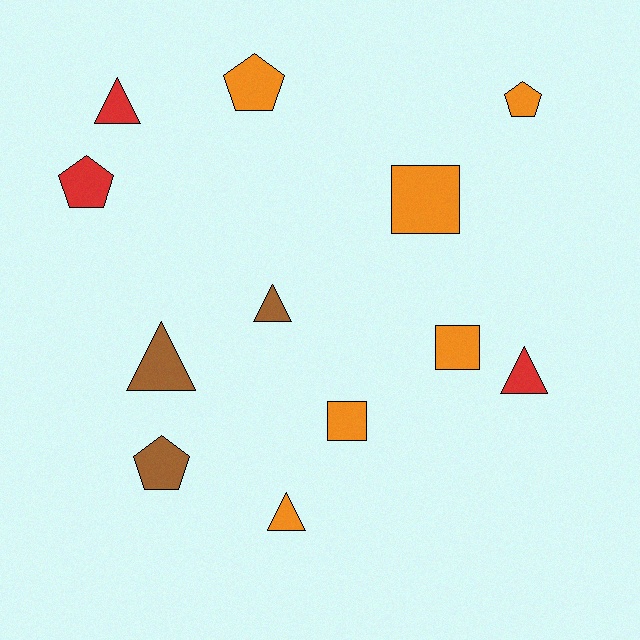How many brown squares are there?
There are no brown squares.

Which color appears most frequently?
Orange, with 6 objects.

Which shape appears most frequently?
Triangle, with 5 objects.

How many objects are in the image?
There are 12 objects.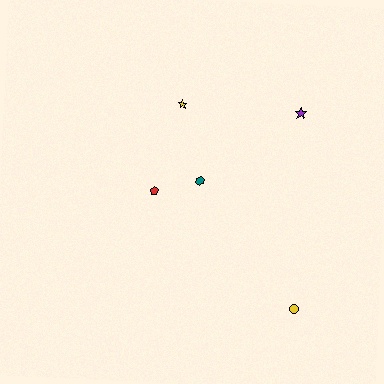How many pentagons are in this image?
There is 1 pentagon.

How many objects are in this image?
There are 5 objects.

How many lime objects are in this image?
There are no lime objects.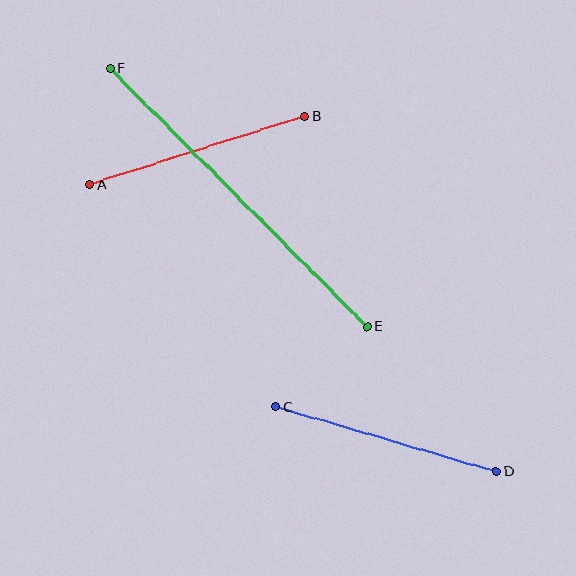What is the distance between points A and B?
The distance is approximately 225 pixels.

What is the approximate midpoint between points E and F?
The midpoint is at approximately (238, 198) pixels.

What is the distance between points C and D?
The distance is approximately 230 pixels.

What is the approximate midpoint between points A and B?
The midpoint is at approximately (197, 150) pixels.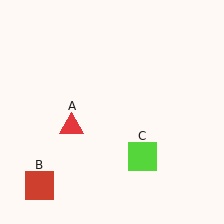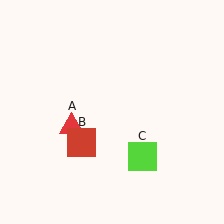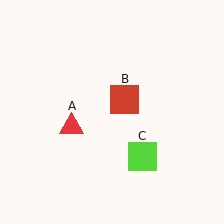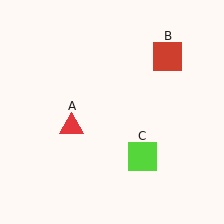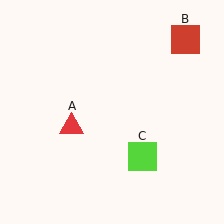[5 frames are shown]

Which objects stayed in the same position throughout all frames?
Red triangle (object A) and lime square (object C) remained stationary.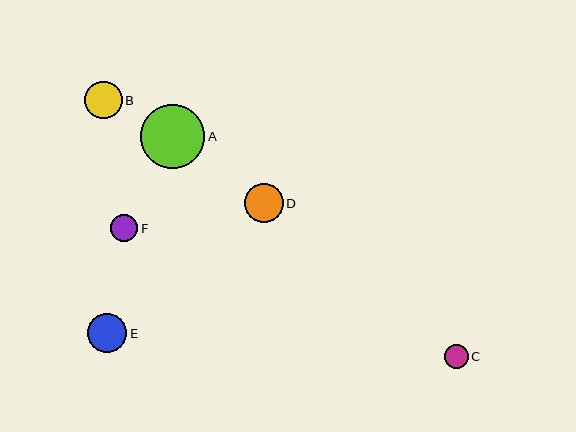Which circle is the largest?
Circle A is the largest with a size of approximately 64 pixels.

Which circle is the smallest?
Circle C is the smallest with a size of approximately 23 pixels.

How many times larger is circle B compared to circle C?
Circle B is approximately 1.6 times the size of circle C.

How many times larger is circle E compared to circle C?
Circle E is approximately 1.7 times the size of circle C.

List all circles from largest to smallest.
From largest to smallest: A, E, D, B, F, C.